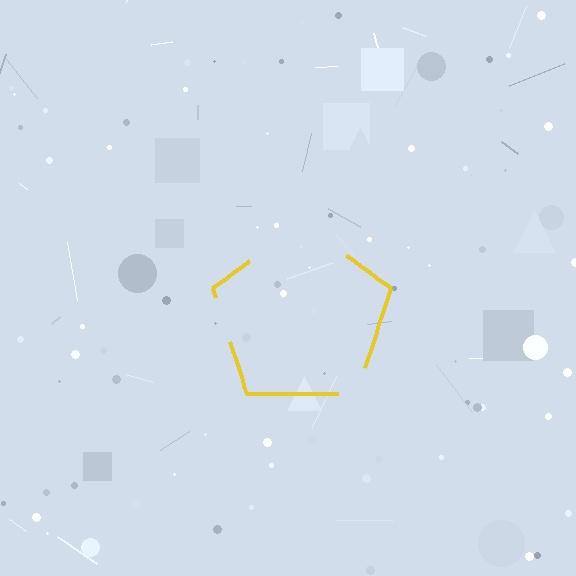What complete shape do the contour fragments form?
The contour fragments form a pentagon.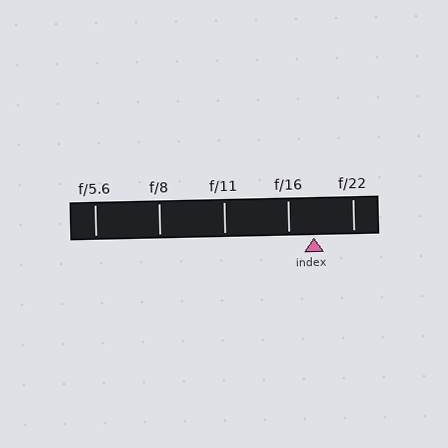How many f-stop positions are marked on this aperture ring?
There are 5 f-stop positions marked.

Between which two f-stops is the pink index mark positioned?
The index mark is between f/16 and f/22.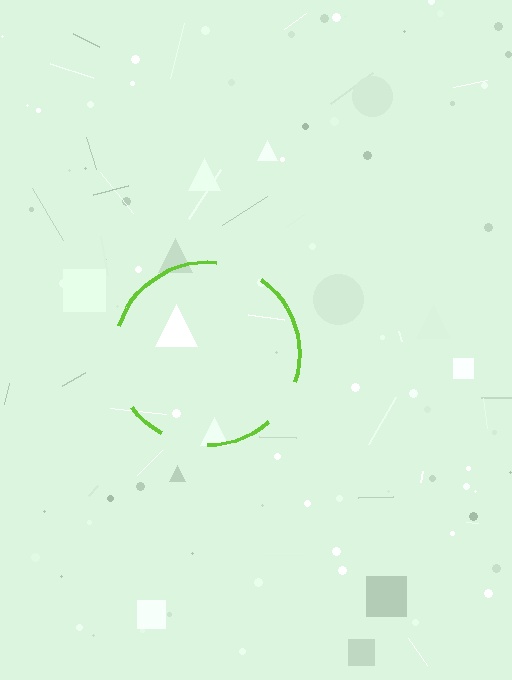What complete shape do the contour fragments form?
The contour fragments form a circle.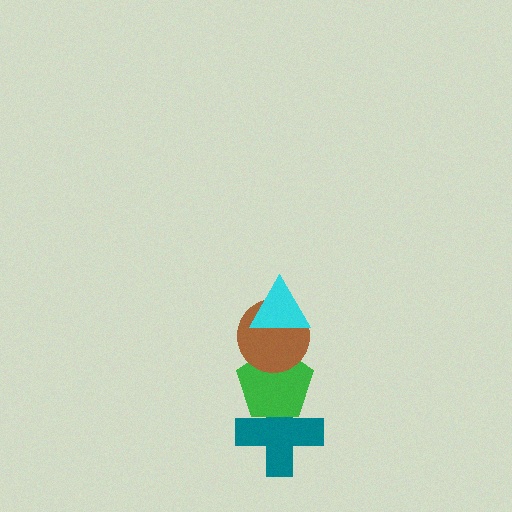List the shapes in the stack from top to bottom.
From top to bottom: the cyan triangle, the brown circle, the green pentagon, the teal cross.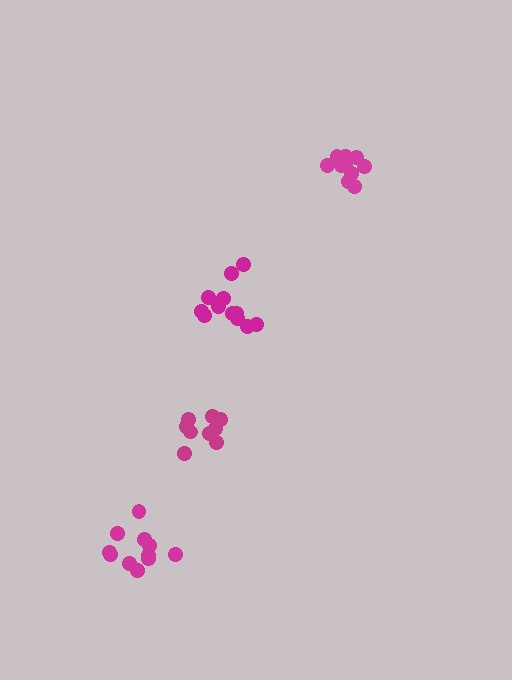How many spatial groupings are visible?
There are 4 spatial groupings.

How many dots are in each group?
Group 1: 12 dots, Group 2: 11 dots, Group 3: 11 dots, Group 4: 9 dots (43 total).